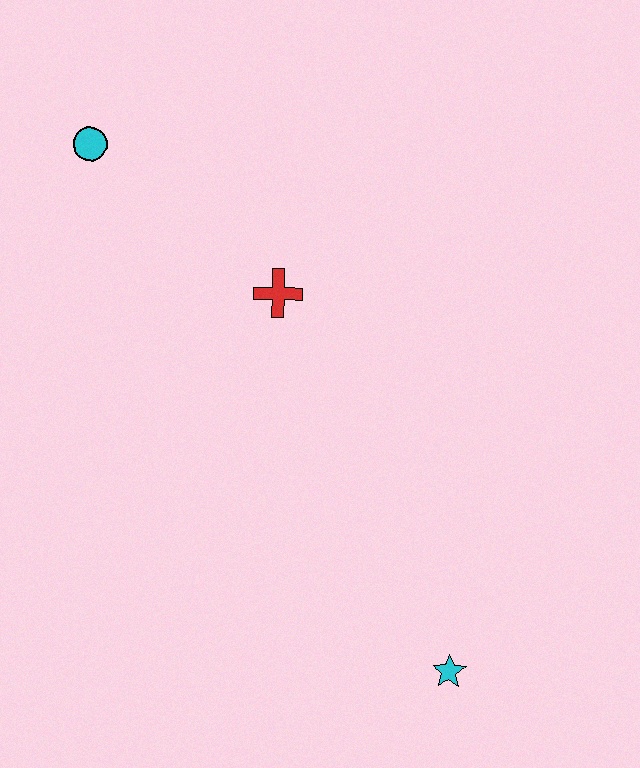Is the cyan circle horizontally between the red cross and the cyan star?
No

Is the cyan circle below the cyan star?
No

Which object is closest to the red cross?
The cyan circle is closest to the red cross.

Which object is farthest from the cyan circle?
The cyan star is farthest from the cyan circle.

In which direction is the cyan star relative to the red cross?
The cyan star is below the red cross.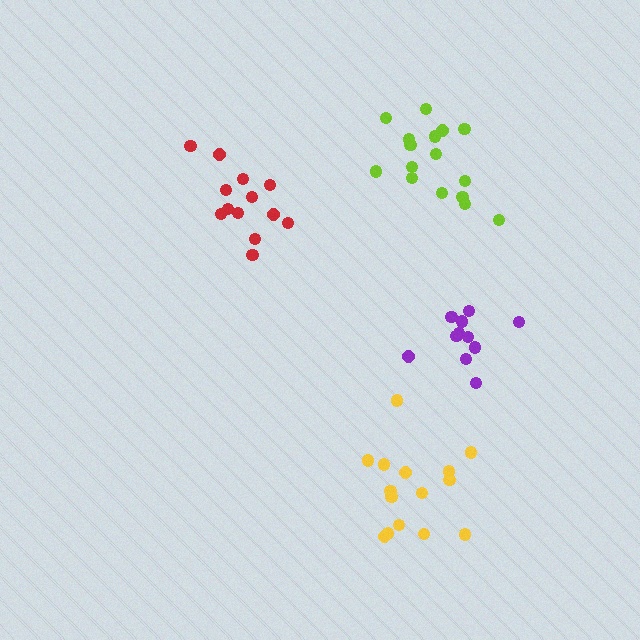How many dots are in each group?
Group 1: 16 dots, Group 2: 13 dots, Group 3: 15 dots, Group 4: 11 dots (55 total).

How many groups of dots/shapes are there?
There are 4 groups.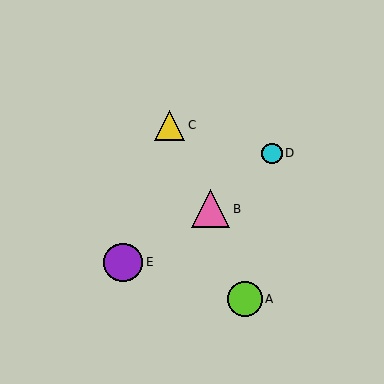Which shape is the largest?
The purple circle (labeled E) is the largest.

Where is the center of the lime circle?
The center of the lime circle is at (245, 299).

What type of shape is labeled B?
Shape B is a pink triangle.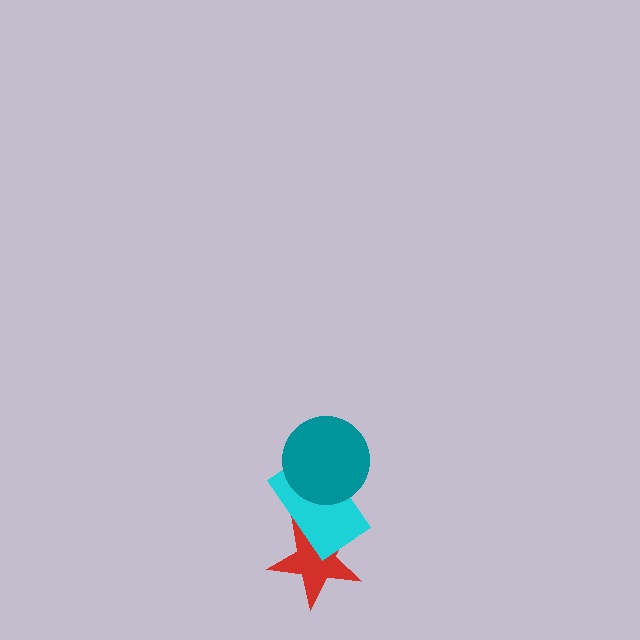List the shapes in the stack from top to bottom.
From top to bottom: the teal circle, the cyan rectangle, the red star.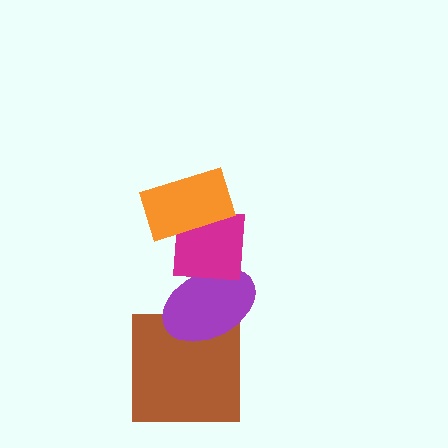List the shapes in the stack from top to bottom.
From top to bottom: the orange rectangle, the magenta square, the purple ellipse, the brown square.